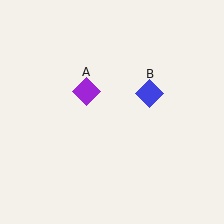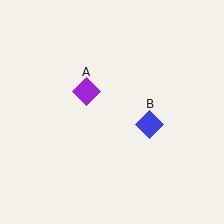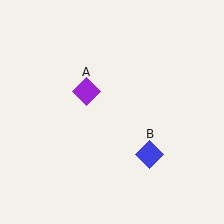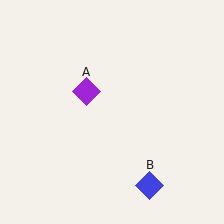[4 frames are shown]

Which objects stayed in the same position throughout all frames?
Purple diamond (object A) remained stationary.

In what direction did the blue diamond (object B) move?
The blue diamond (object B) moved down.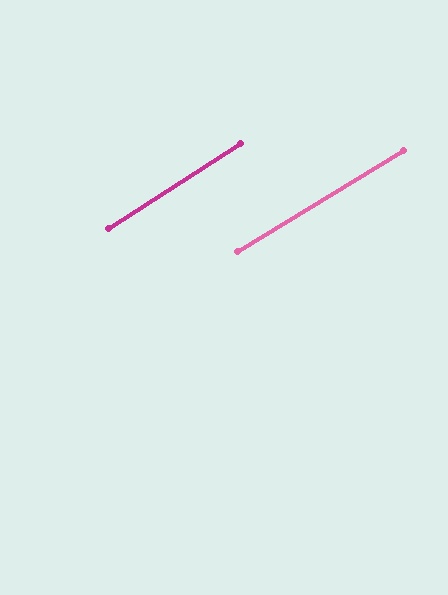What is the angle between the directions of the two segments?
Approximately 2 degrees.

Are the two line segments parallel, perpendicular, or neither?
Parallel — their directions differ by only 1.5°.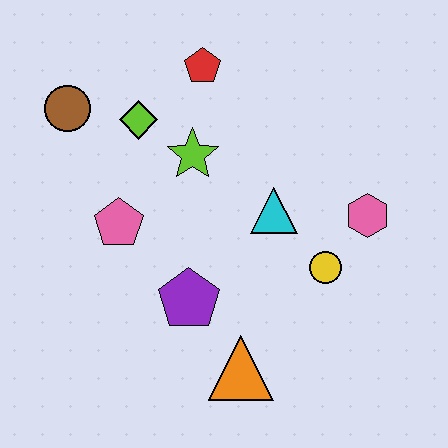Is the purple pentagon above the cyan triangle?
No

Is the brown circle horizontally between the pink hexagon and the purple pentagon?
No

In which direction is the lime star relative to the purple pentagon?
The lime star is above the purple pentagon.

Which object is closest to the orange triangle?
The purple pentagon is closest to the orange triangle.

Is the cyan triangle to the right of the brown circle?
Yes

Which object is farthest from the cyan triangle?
The brown circle is farthest from the cyan triangle.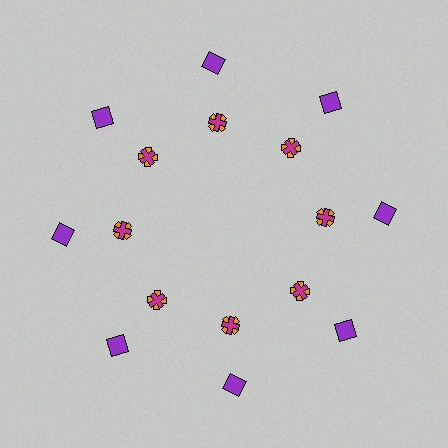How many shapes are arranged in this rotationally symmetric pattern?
There are 24 shapes, arranged in 8 groups of 3.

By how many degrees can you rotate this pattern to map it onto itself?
The pattern maps onto itself every 45 degrees of rotation.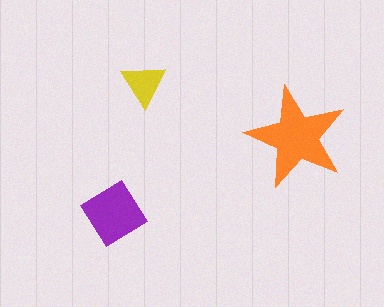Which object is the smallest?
The yellow triangle.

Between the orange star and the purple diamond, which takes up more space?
The orange star.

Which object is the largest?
The orange star.